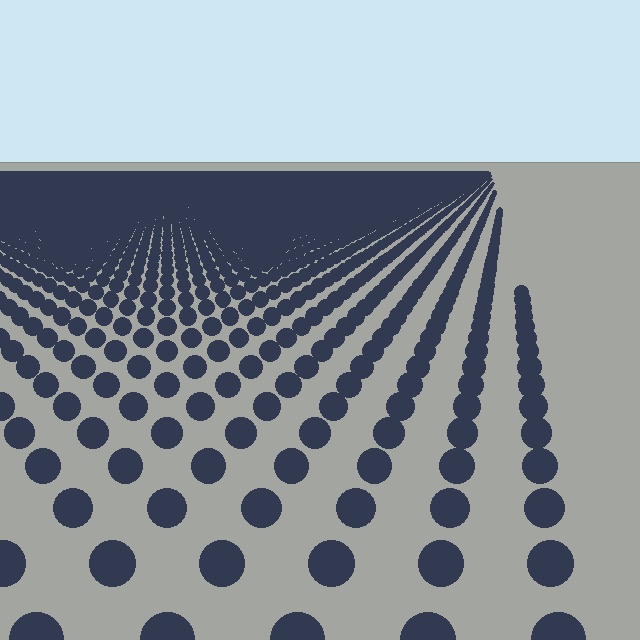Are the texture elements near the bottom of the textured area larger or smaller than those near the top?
Larger. Near the bottom, elements are closer to the viewer and appear at a bigger on-screen size.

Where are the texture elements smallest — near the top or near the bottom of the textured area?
Near the top.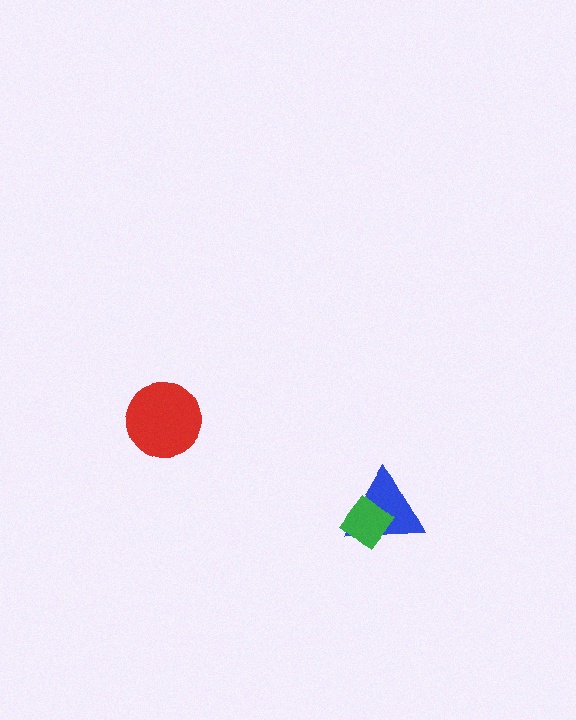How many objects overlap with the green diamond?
1 object overlaps with the green diamond.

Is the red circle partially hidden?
No, no other shape covers it.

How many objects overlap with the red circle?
0 objects overlap with the red circle.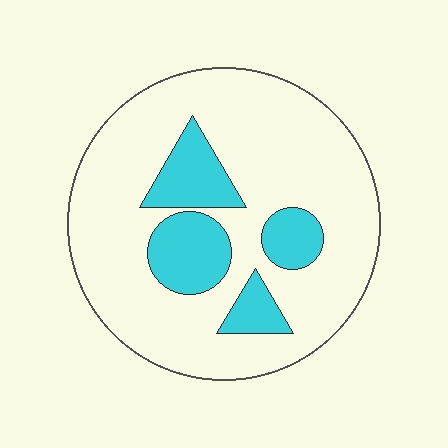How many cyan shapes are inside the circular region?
4.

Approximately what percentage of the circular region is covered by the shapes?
Approximately 20%.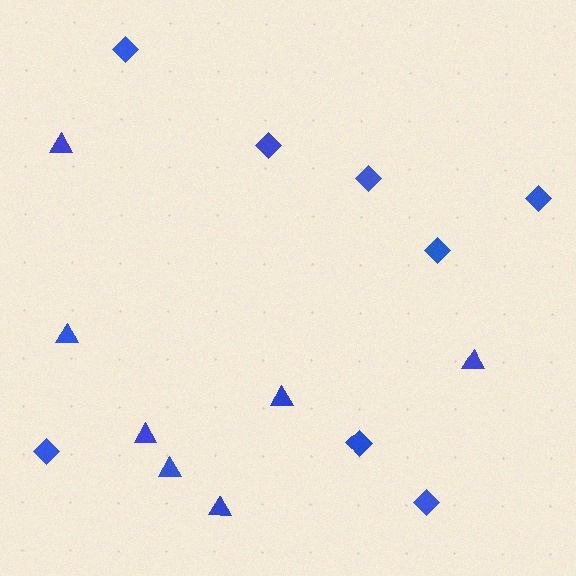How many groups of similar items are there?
There are 2 groups: one group of triangles (7) and one group of diamonds (8).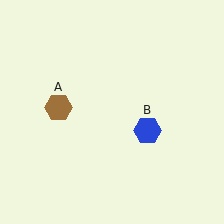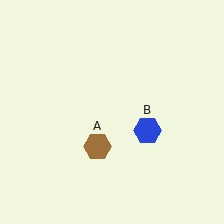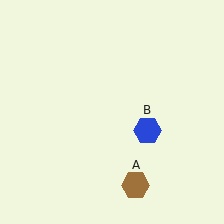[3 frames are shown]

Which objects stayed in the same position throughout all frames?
Blue hexagon (object B) remained stationary.